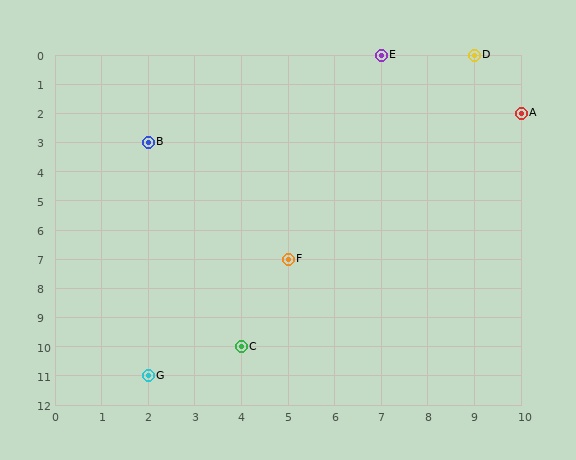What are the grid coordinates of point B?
Point B is at grid coordinates (2, 3).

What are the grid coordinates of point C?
Point C is at grid coordinates (4, 10).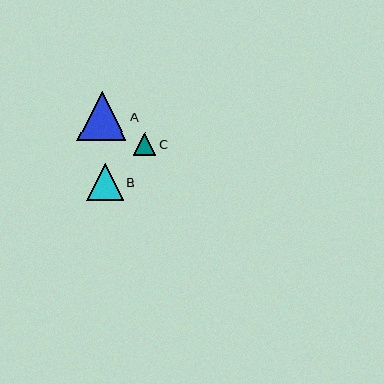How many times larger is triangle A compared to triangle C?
Triangle A is approximately 2.2 times the size of triangle C.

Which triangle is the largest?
Triangle A is the largest with a size of approximately 49 pixels.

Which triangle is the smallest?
Triangle C is the smallest with a size of approximately 23 pixels.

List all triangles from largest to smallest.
From largest to smallest: A, B, C.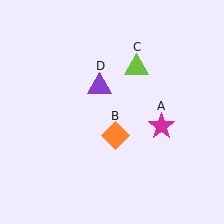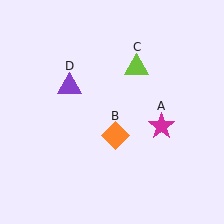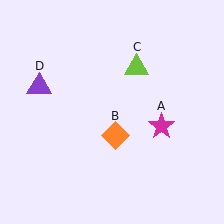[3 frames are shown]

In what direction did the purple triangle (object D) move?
The purple triangle (object D) moved left.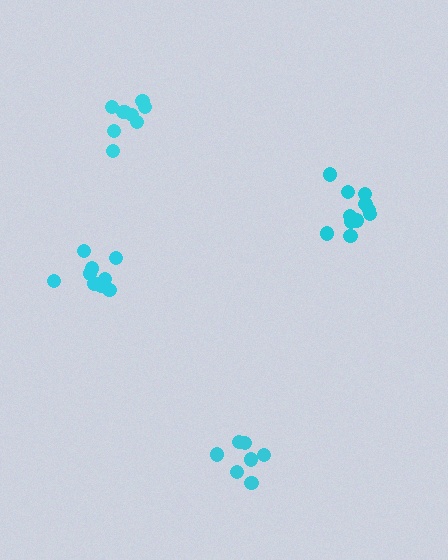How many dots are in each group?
Group 1: 9 dots, Group 2: 9 dots, Group 3: 12 dots, Group 4: 7 dots (37 total).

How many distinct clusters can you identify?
There are 4 distinct clusters.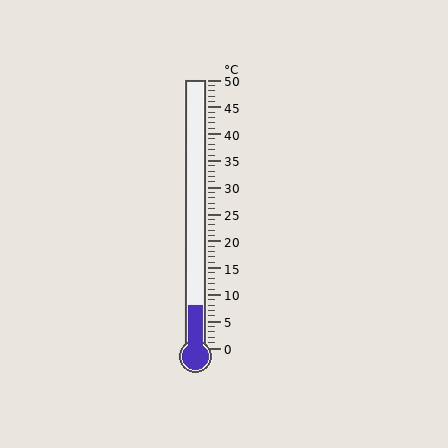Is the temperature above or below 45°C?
The temperature is below 45°C.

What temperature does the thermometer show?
The thermometer shows approximately 8°C.